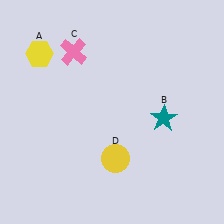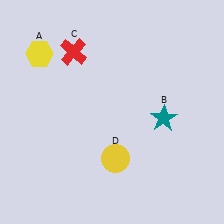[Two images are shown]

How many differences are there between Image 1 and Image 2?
There is 1 difference between the two images.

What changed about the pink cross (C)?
In Image 1, C is pink. In Image 2, it changed to red.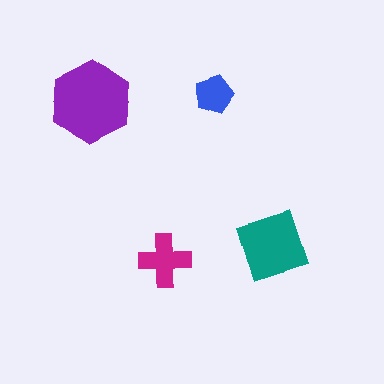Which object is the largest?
The purple hexagon.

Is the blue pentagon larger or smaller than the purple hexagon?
Smaller.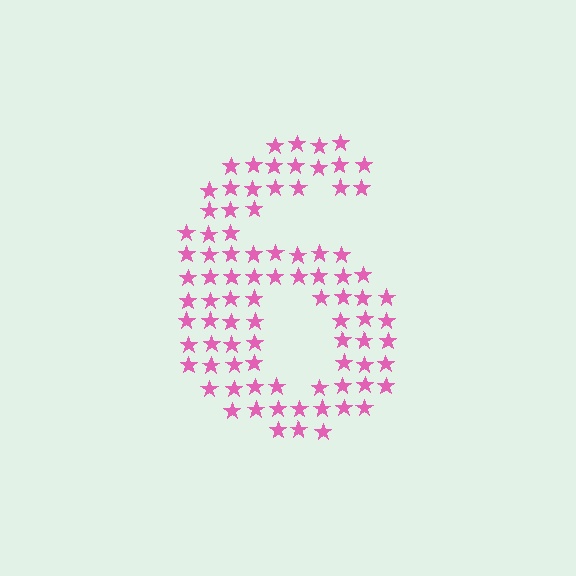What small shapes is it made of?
It is made of small stars.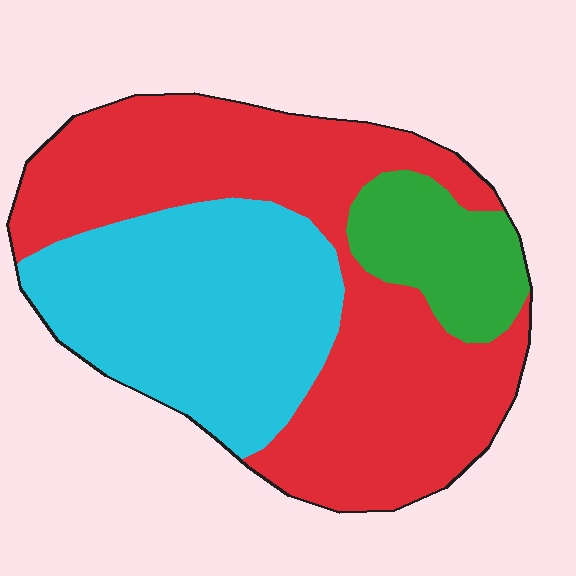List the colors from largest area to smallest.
From largest to smallest: red, cyan, green.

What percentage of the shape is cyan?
Cyan covers 35% of the shape.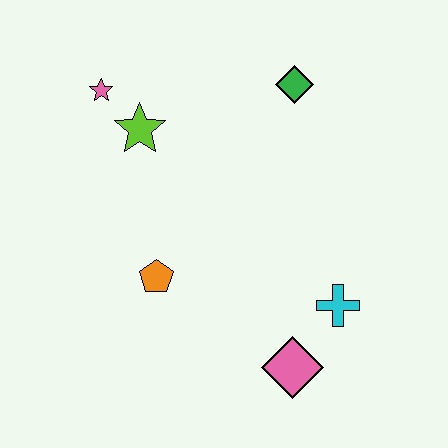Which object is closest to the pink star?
The lime star is closest to the pink star.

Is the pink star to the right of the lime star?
No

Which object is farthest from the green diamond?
The pink diamond is farthest from the green diamond.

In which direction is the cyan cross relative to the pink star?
The cyan cross is to the right of the pink star.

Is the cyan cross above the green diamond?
No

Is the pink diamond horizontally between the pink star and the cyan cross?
Yes